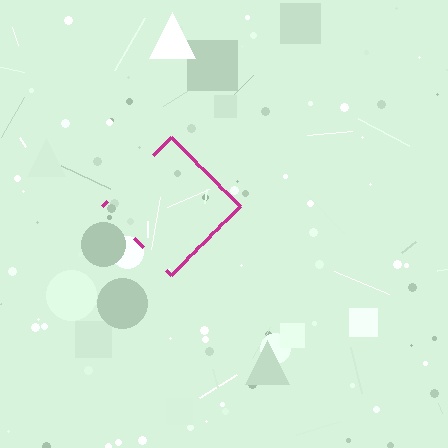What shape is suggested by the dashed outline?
The dashed outline suggests a diamond.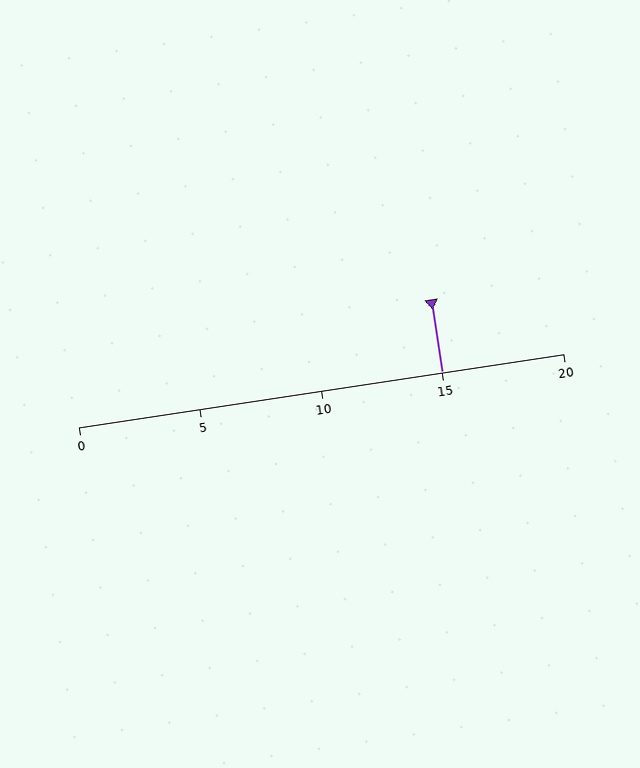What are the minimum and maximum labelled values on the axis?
The axis runs from 0 to 20.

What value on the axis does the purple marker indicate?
The marker indicates approximately 15.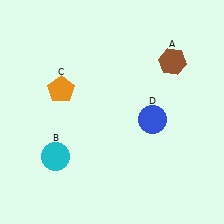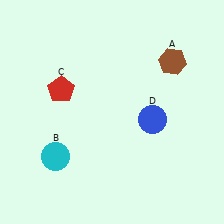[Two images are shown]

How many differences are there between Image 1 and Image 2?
There is 1 difference between the two images.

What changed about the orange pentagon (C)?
In Image 1, C is orange. In Image 2, it changed to red.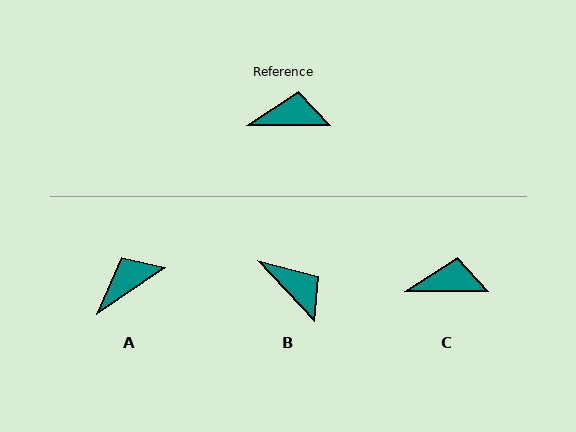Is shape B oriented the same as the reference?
No, it is off by about 48 degrees.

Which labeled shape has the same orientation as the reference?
C.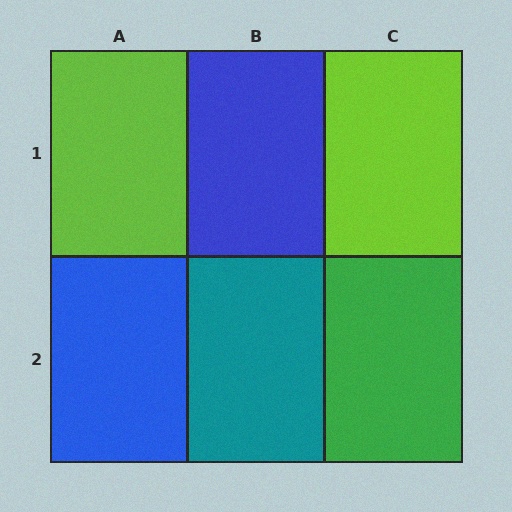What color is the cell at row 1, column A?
Lime.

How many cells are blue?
2 cells are blue.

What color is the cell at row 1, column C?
Lime.